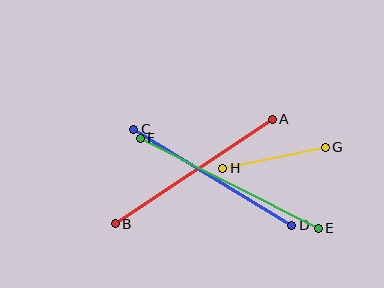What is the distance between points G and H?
The distance is approximately 105 pixels.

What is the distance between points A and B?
The distance is approximately 189 pixels.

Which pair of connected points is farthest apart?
Points E and F are farthest apart.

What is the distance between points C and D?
The distance is approximately 185 pixels.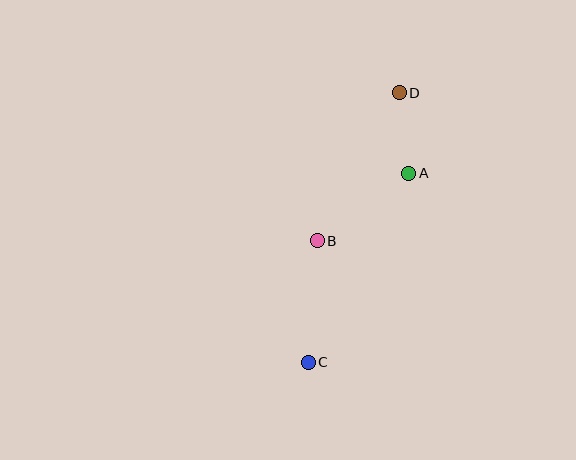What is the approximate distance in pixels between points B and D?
The distance between B and D is approximately 169 pixels.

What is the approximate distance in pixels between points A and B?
The distance between A and B is approximately 113 pixels.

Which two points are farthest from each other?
Points C and D are farthest from each other.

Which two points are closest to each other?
Points A and D are closest to each other.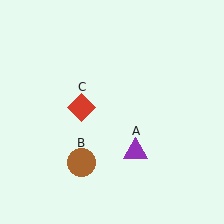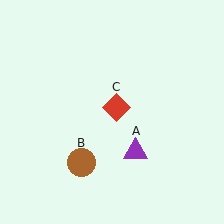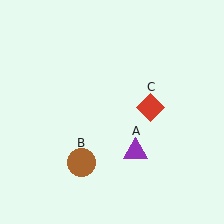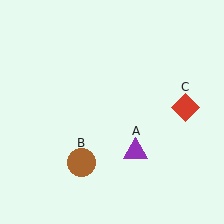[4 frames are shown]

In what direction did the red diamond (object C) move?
The red diamond (object C) moved right.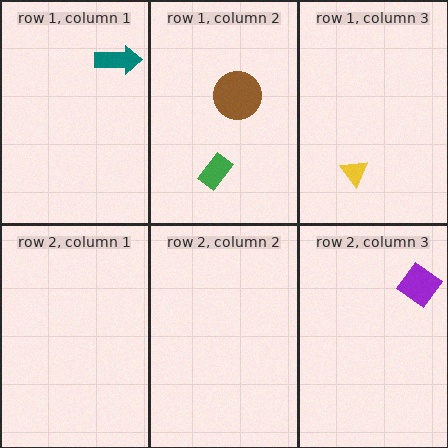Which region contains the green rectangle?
The row 1, column 2 region.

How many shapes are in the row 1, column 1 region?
1.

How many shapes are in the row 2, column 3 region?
1.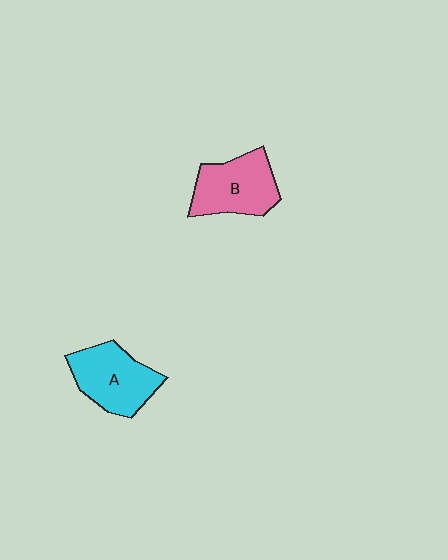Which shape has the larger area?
Shape A (cyan).